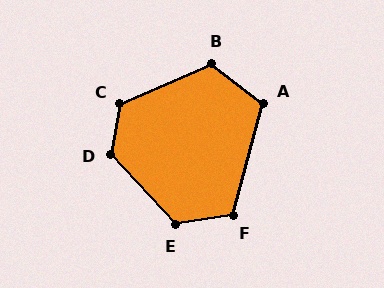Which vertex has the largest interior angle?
D, at approximately 126 degrees.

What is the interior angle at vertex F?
Approximately 115 degrees (obtuse).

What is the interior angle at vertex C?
Approximately 125 degrees (obtuse).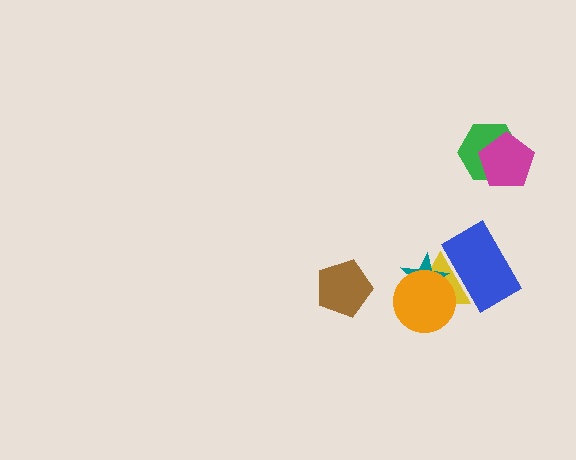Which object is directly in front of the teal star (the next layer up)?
The blue rectangle is directly in front of the teal star.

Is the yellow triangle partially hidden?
Yes, it is partially covered by another shape.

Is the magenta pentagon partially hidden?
No, no other shape covers it.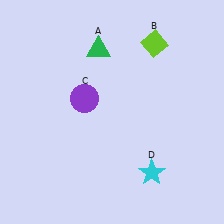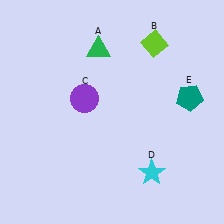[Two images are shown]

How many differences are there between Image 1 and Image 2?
There is 1 difference between the two images.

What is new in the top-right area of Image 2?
A teal pentagon (E) was added in the top-right area of Image 2.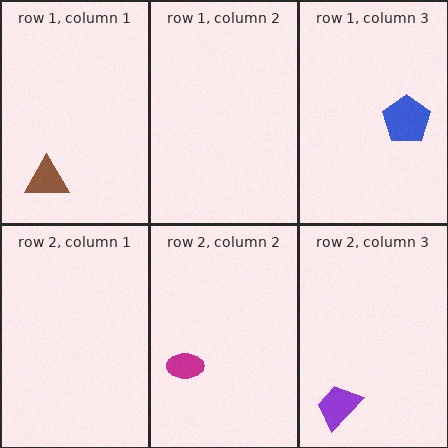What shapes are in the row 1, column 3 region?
The blue pentagon.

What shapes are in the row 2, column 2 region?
The magenta ellipse.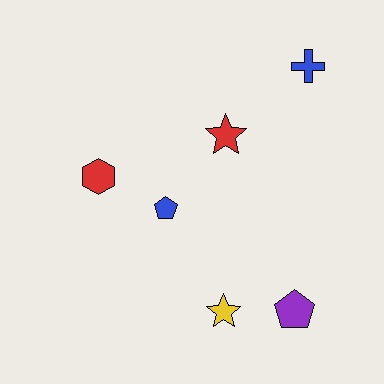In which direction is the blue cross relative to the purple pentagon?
The blue cross is above the purple pentagon.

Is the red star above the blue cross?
No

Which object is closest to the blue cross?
The red star is closest to the blue cross.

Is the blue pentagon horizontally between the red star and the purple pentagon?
No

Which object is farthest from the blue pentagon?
The blue cross is farthest from the blue pentagon.